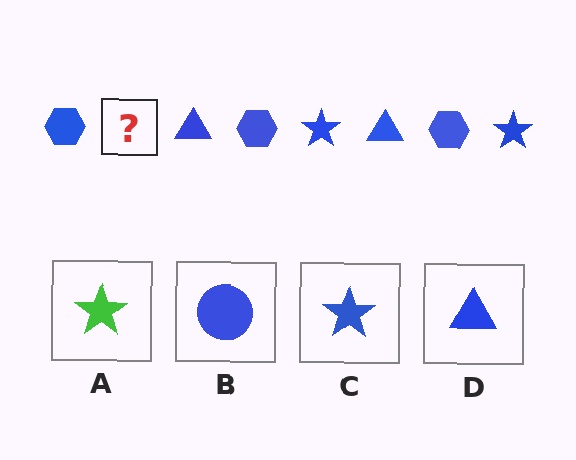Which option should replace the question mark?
Option C.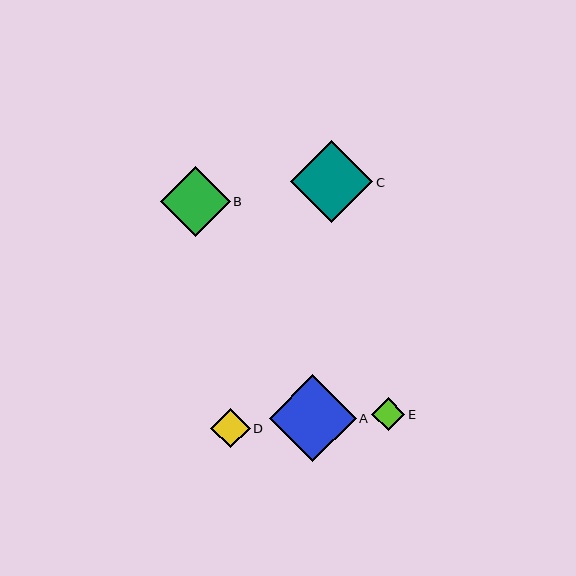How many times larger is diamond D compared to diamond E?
Diamond D is approximately 1.2 times the size of diamond E.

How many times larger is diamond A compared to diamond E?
Diamond A is approximately 2.6 times the size of diamond E.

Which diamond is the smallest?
Diamond E is the smallest with a size of approximately 33 pixels.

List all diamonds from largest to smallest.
From largest to smallest: A, C, B, D, E.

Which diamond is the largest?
Diamond A is the largest with a size of approximately 87 pixels.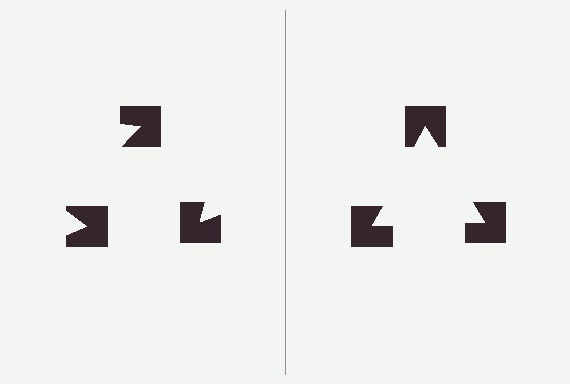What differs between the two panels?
The notched squares are positioned identically on both sides; only the wedge orientations differ. On the right they align to a triangle; on the left they are misaligned.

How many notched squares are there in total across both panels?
6 — 3 on each side.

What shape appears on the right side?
An illusory triangle.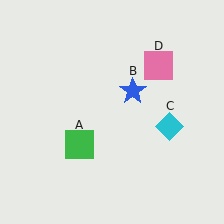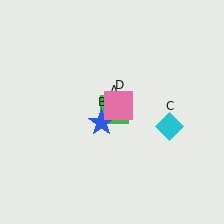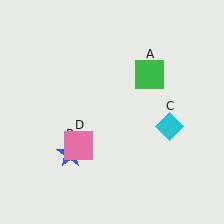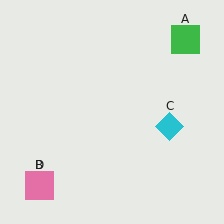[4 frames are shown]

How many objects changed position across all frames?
3 objects changed position: green square (object A), blue star (object B), pink square (object D).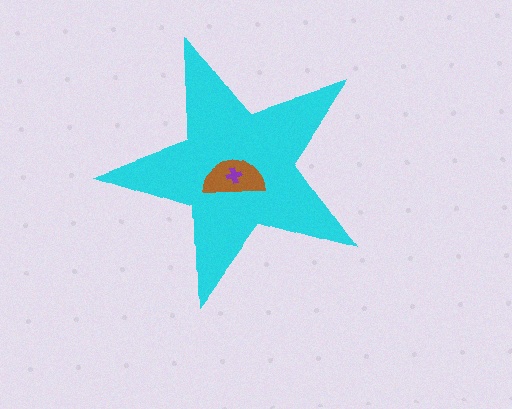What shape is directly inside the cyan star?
The brown semicircle.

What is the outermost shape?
The cyan star.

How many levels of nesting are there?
3.